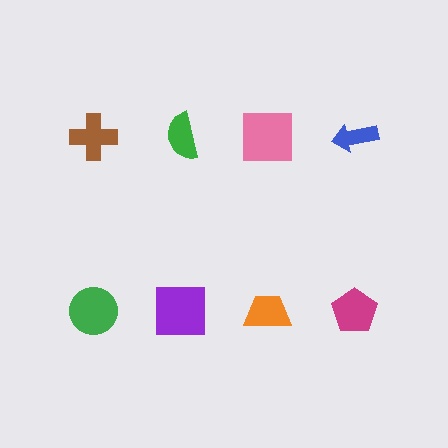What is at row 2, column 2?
A purple square.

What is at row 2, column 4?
A magenta pentagon.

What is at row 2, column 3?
An orange trapezoid.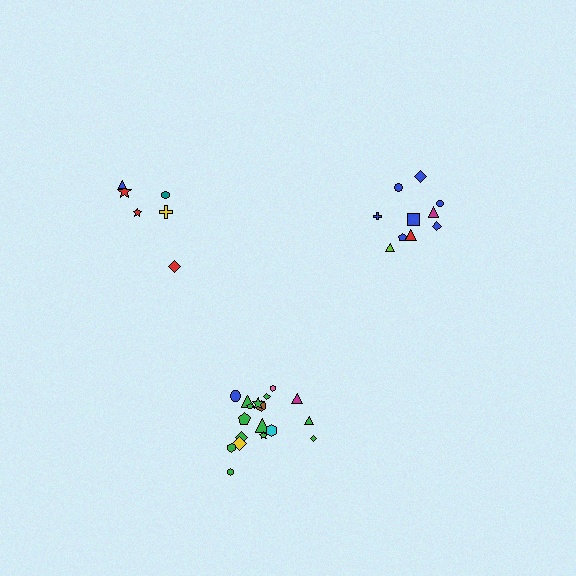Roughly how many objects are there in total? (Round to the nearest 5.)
Roughly 35 objects in total.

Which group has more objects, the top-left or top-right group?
The top-right group.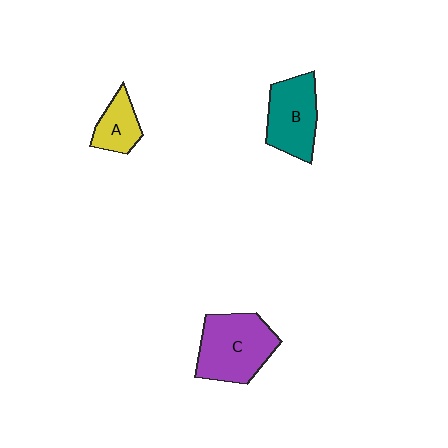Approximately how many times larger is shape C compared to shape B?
Approximately 1.3 times.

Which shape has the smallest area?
Shape A (yellow).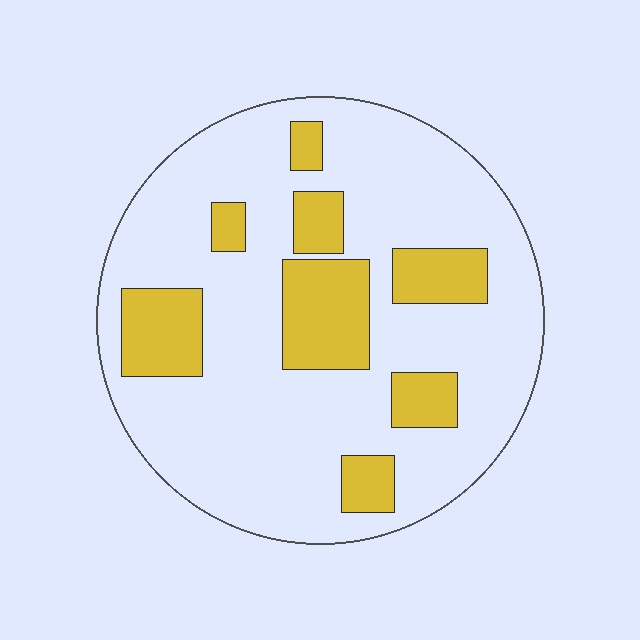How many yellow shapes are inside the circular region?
8.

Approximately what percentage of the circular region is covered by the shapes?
Approximately 25%.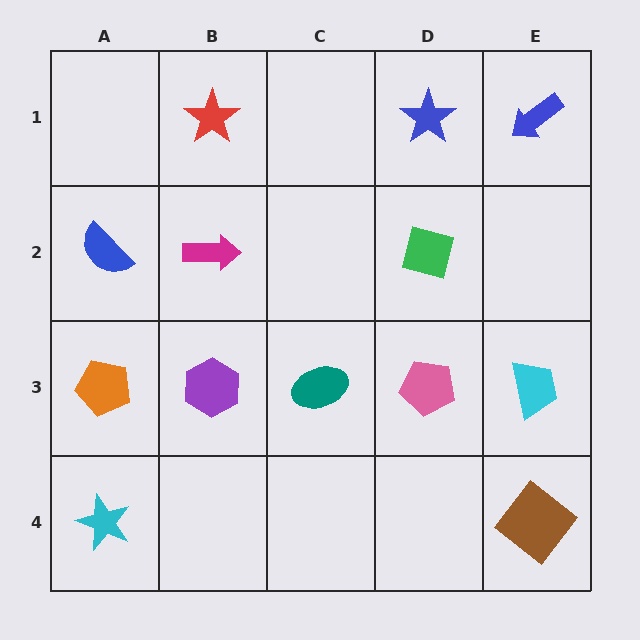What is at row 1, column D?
A blue star.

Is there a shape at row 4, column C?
No, that cell is empty.